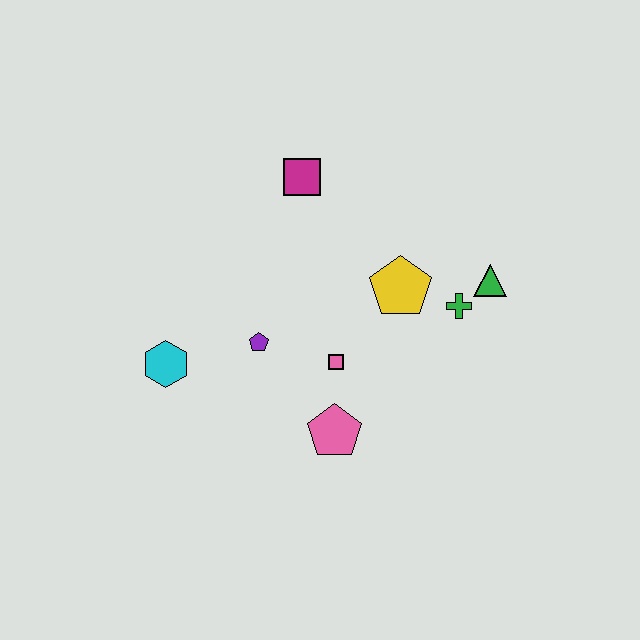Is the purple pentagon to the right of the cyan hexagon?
Yes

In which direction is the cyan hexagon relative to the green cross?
The cyan hexagon is to the left of the green cross.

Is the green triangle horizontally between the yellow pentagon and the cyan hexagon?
No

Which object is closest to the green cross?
The green triangle is closest to the green cross.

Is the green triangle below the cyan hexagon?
No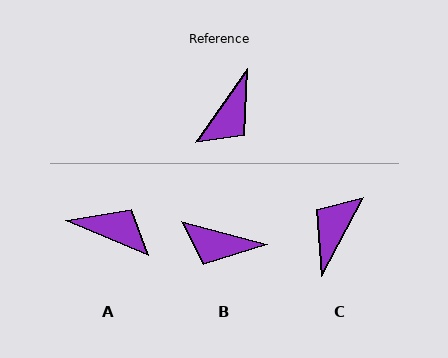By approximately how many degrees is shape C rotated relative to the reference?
Approximately 173 degrees clockwise.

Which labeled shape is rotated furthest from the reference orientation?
C, about 173 degrees away.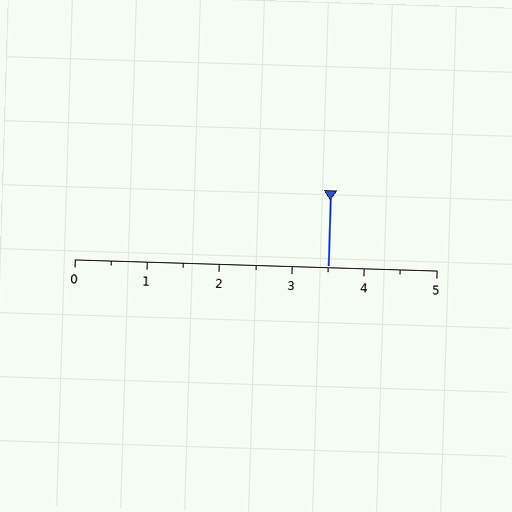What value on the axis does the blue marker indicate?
The marker indicates approximately 3.5.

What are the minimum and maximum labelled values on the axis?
The axis runs from 0 to 5.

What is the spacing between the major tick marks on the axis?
The major ticks are spaced 1 apart.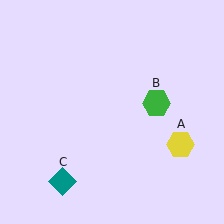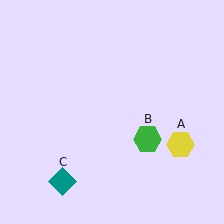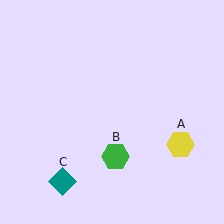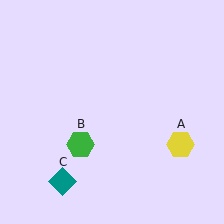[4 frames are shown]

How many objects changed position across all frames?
1 object changed position: green hexagon (object B).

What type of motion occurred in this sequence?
The green hexagon (object B) rotated clockwise around the center of the scene.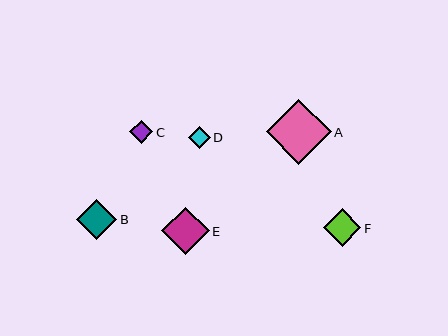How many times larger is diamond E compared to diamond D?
Diamond E is approximately 2.1 times the size of diamond D.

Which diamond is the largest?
Diamond A is the largest with a size of approximately 65 pixels.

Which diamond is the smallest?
Diamond D is the smallest with a size of approximately 22 pixels.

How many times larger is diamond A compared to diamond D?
Diamond A is approximately 2.9 times the size of diamond D.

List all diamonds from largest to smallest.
From largest to smallest: A, E, B, F, C, D.